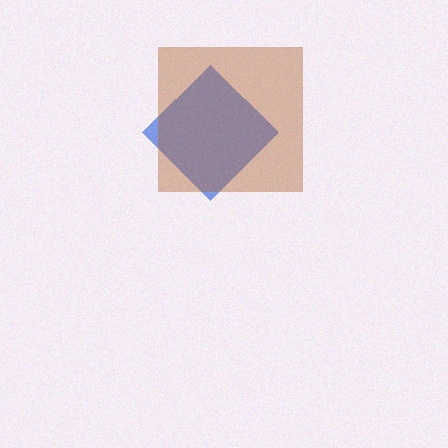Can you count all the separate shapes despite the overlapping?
Yes, there are 2 separate shapes.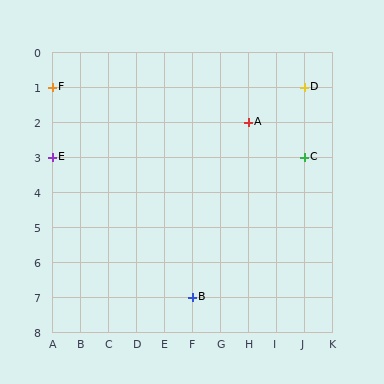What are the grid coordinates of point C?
Point C is at grid coordinates (J, 3).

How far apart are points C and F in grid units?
Points C and F are 9 columns and 2 rows apart (about 9.2 grid units diagonally).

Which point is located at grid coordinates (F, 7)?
Point B is at (F, 7).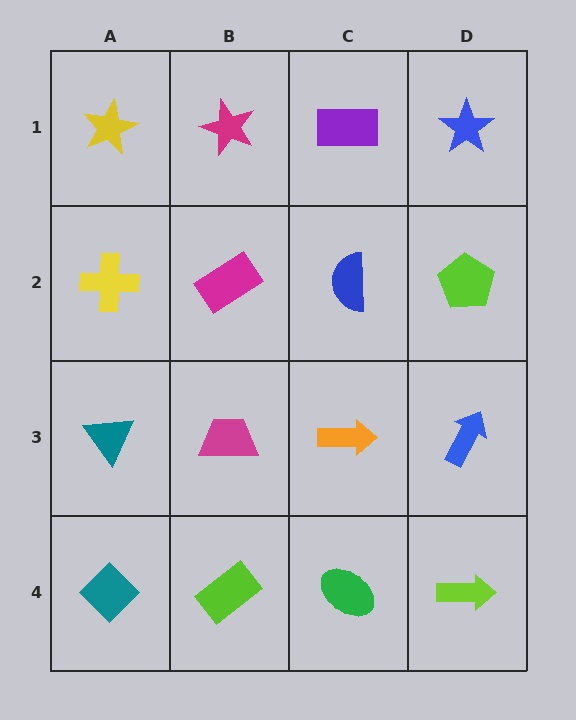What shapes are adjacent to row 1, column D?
A lime pentagon (row 2, column D), a purple rectangle (row 1, column C).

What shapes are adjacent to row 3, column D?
A lime pentagon (row 2, column D), a lime arrow (row 4, column D), an orange arrow (row 3, column C).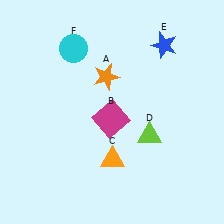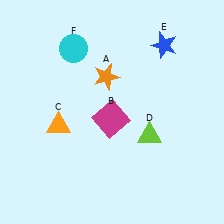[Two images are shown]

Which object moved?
The orange triangle (C) moved left.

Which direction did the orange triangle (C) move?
The orange triangle (C) moved left.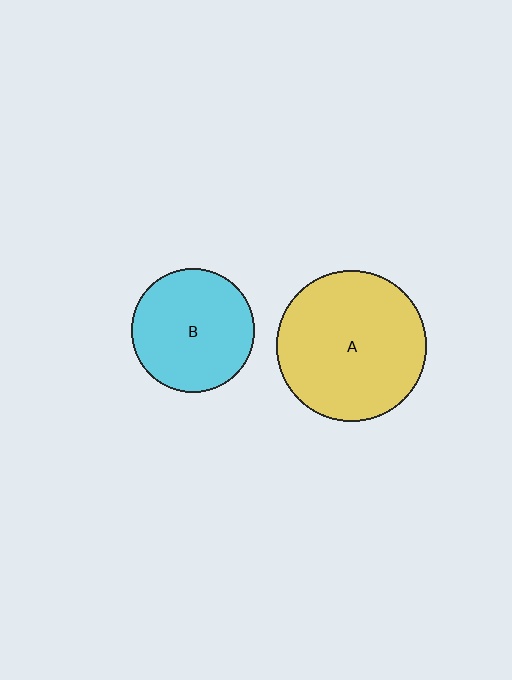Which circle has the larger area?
Circle A (yellow).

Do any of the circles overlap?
No, none of the circles overlap.